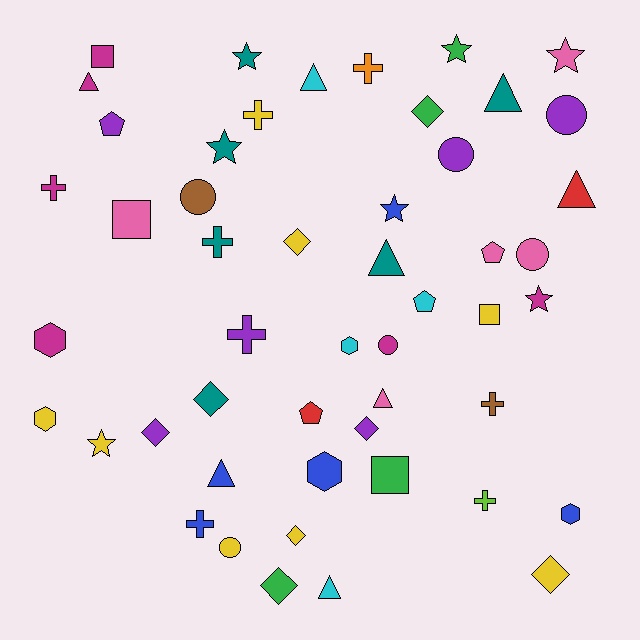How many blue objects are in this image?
There are 5 blue objects.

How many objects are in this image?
There are 50 objects.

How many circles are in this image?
There are 6 circles.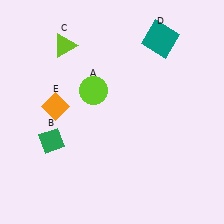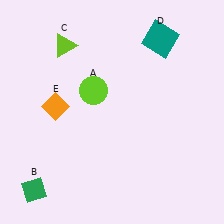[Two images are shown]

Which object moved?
The green diamond (B) moved down.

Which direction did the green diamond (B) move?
The green diamond (B) moved down.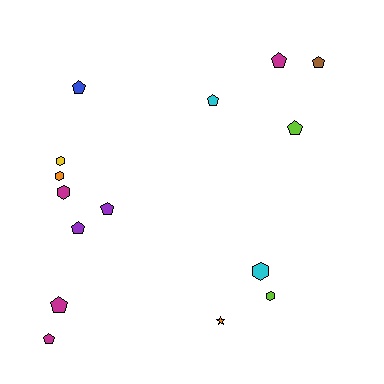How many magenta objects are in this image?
There are 4 magenta objects.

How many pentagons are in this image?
There are 9 pentagons.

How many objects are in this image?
There are 15 objects.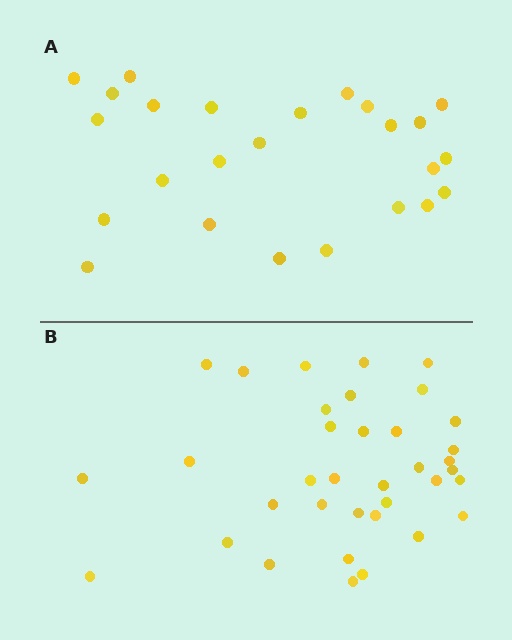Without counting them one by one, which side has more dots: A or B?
Region B (the bottom region) has more dots.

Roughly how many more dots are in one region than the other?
Region B has roughly 12 or so more dots than region A.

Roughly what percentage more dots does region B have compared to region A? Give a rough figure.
About 45% more.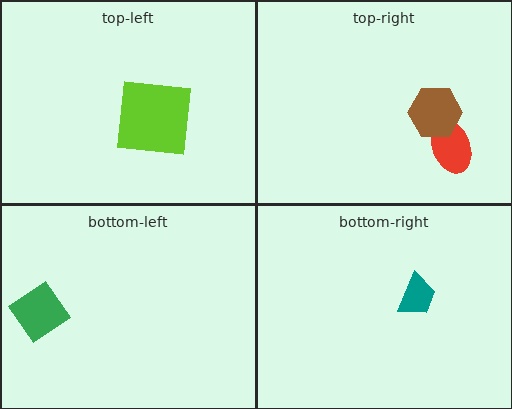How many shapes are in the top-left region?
1.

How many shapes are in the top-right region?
2.